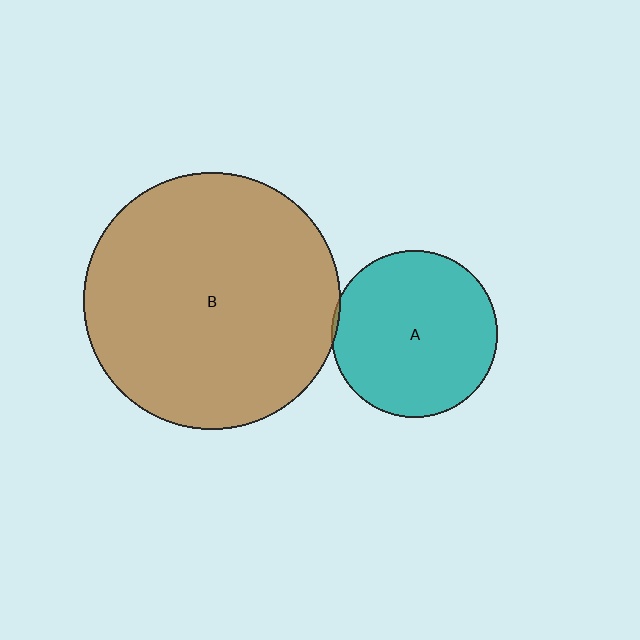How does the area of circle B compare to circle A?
Approximately 2.4 times.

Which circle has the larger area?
Circle B (brown).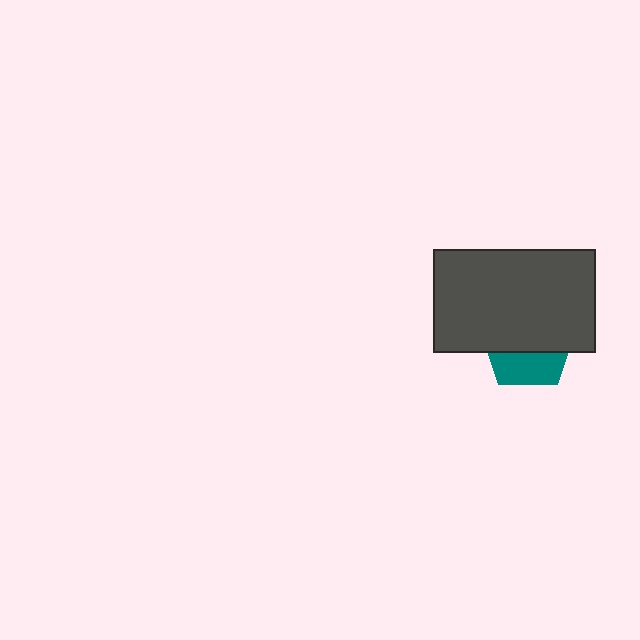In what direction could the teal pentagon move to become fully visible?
The teal pentagon could move down. That would shift it out from behind the dark gray rectangle entirely.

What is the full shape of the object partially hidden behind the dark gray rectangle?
The partially hidden object is a teal pentagon.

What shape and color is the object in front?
The object in front is a dark gray rectangle.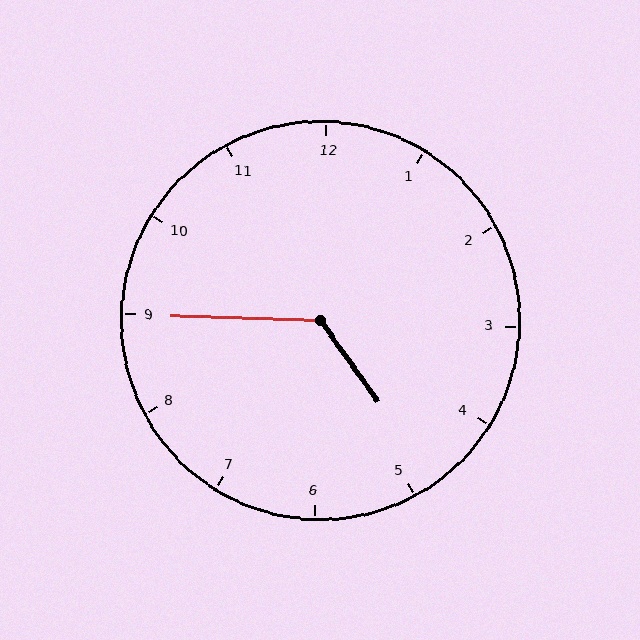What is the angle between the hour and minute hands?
Approximately 128 degrees.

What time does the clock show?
4:45.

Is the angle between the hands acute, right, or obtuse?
It is obtuse.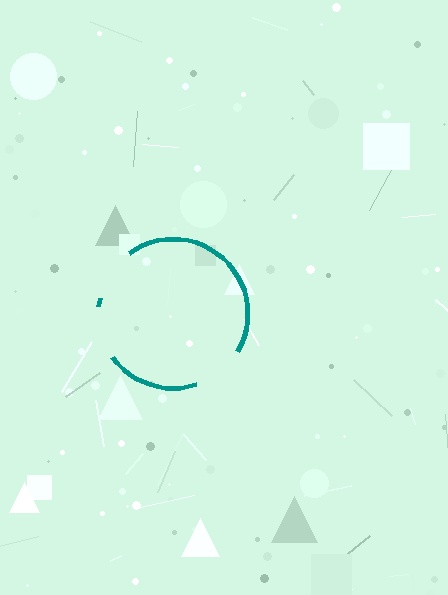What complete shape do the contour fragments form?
The contour fragments form a circle.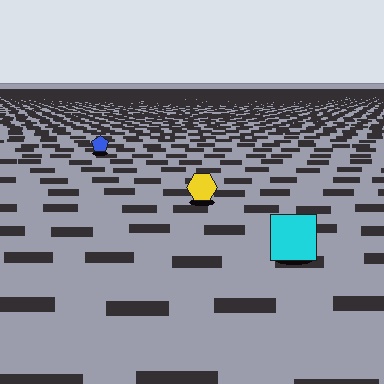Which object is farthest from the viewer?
The blue pentagon is farthest from the viewer. It appears smaller and the ground texture around it is denser.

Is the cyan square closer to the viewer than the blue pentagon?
Yes. The cyan square is closer — you can tell from the texture gradient: the ground texture is coarser near it.